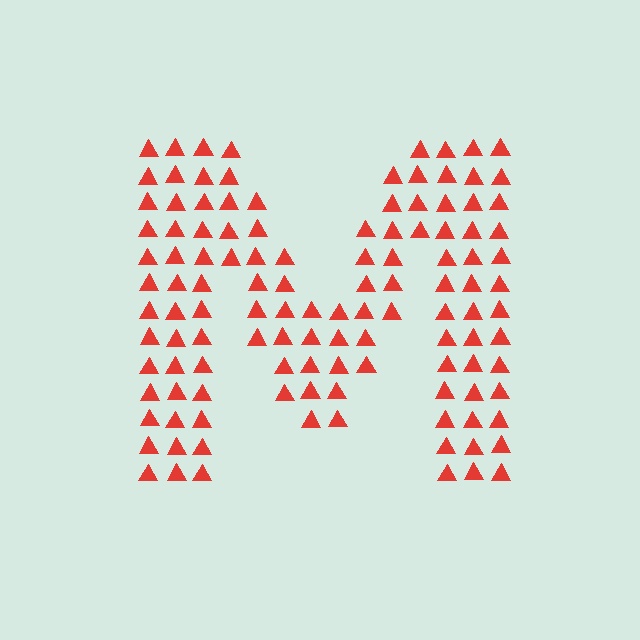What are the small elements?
The small elements are triangles.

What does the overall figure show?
The overall figure shows the letter M.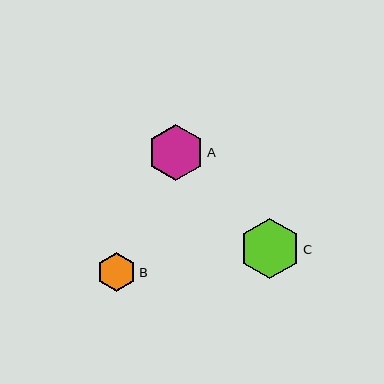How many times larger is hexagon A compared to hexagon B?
Hexagon A is approximately 1.4 times the size of hexagon B.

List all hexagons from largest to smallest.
From largest to smallest: C, A, B.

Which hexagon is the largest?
Hexagon C is the largest with a size of approximately 60 pixels.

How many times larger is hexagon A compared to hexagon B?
Hexagon A is approximately 1.4 times the size of hexagon B.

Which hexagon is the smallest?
Hexagon B is the smallest with a size of approximately 39 pixels.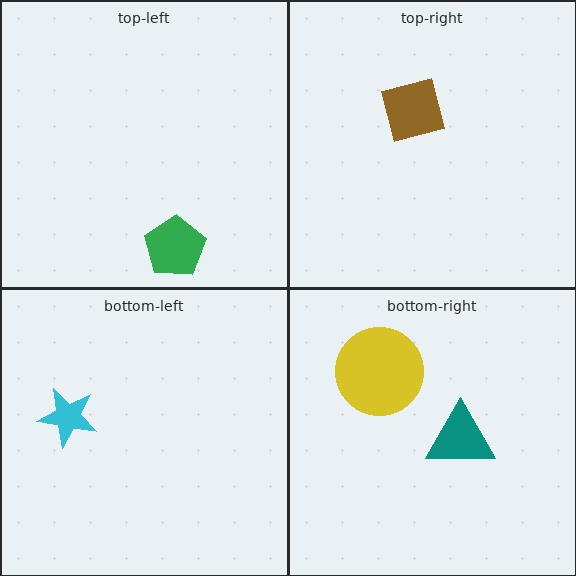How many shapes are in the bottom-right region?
2.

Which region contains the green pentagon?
The top-left region.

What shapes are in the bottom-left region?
The cyan star.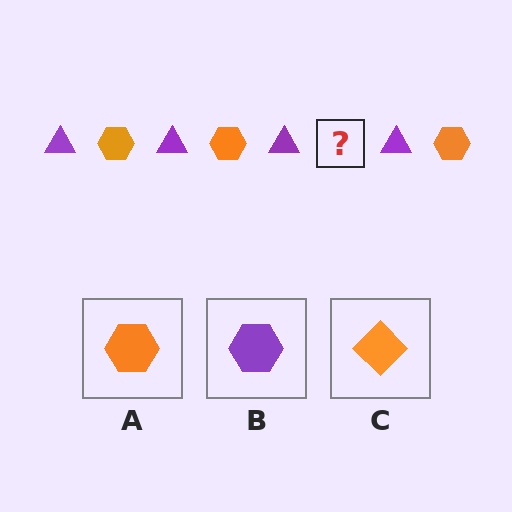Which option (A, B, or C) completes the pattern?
A.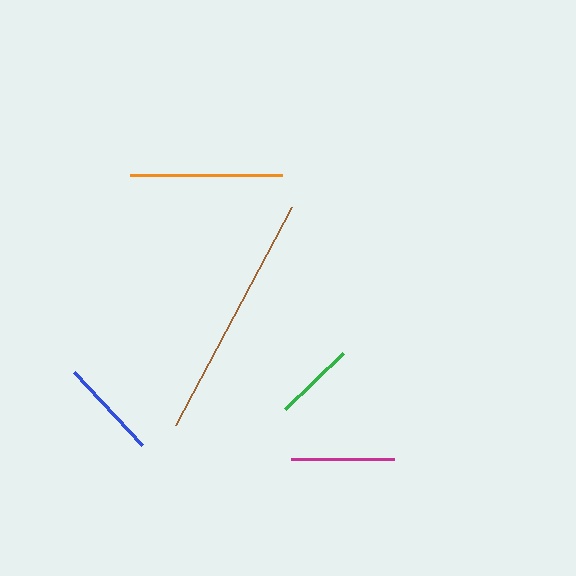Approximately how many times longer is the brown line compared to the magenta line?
The brown line is approximately 2.4 times the length of the magenta line.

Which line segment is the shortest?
The green line is the shortest at approximately 81 pixels.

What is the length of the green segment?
The green segment is approximately 81 pixels long.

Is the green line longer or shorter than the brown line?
The brown line is longer than the green line.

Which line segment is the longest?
The brown line is the longest at approximately 247 pixels.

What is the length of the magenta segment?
The magenta segment is approximately 102 pixels long.